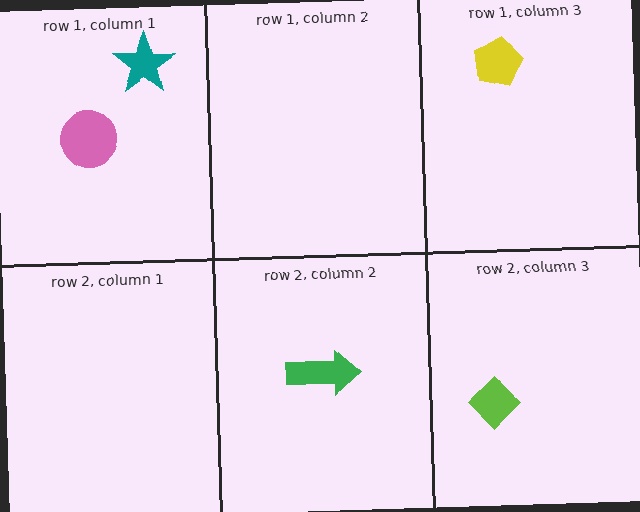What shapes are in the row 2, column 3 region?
The lime diamond.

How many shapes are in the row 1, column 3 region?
1.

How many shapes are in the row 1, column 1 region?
2.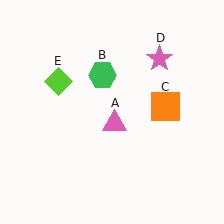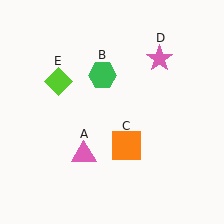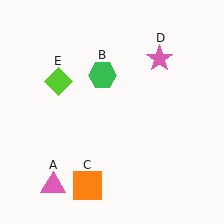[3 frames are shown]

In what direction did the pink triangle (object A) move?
The pink triangle (object A) moved down and to the left.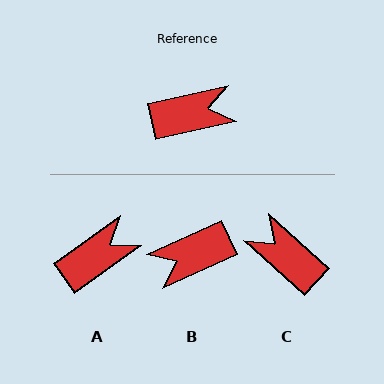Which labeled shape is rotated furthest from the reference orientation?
B, about 168 degrees away.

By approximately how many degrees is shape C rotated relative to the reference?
Approximately 125 degrees counter-clockwise.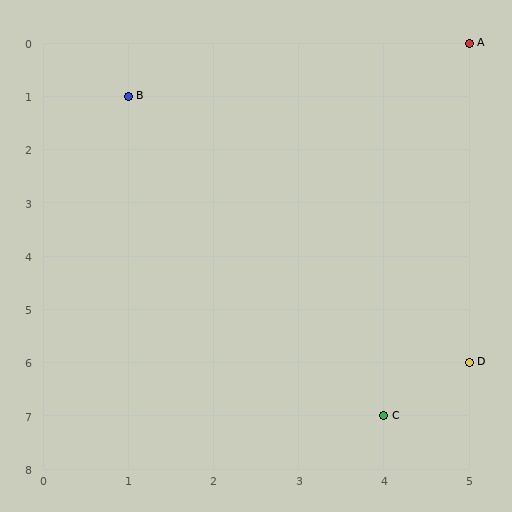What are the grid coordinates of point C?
Point C is at grid coordinates (4, 7).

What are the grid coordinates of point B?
Point B is at grid coordinates (1, 1).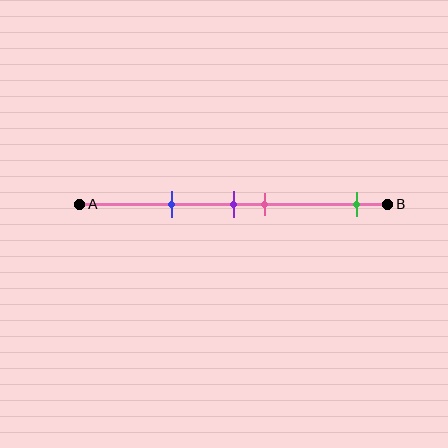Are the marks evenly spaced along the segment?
No, the marks are not evenly spaced.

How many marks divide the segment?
There are 4 marks dividing the segment.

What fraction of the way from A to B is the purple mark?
The purple mark is approximately 50% (0.5) of the way from A to B.